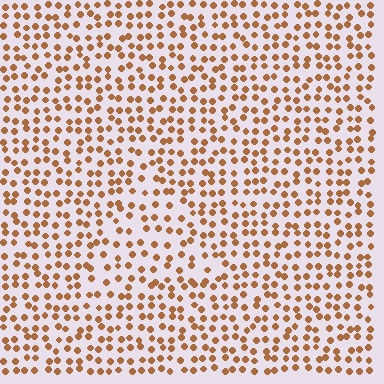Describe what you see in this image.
The image contains small brown elements arranged at two different densities. A triangle-shaped region is visible where the elements are less densely packed than the surrounding area.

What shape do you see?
I see a triangle.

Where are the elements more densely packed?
The elements are more densely packed outside the triangle boundary.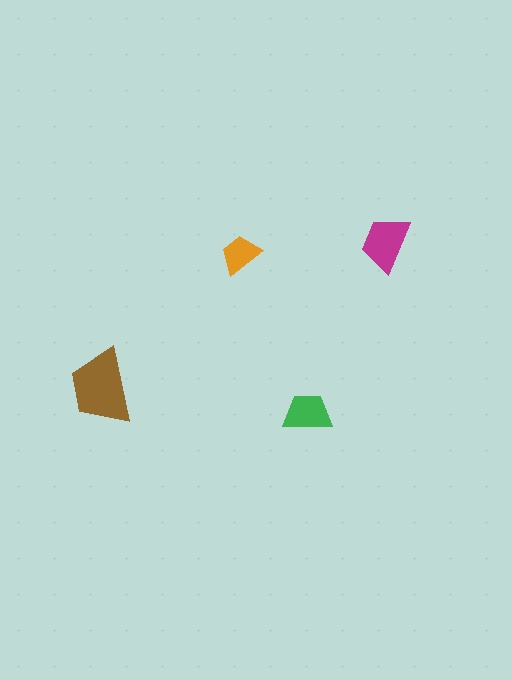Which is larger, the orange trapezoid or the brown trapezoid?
The brown one.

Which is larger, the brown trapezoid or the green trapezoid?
The brown one.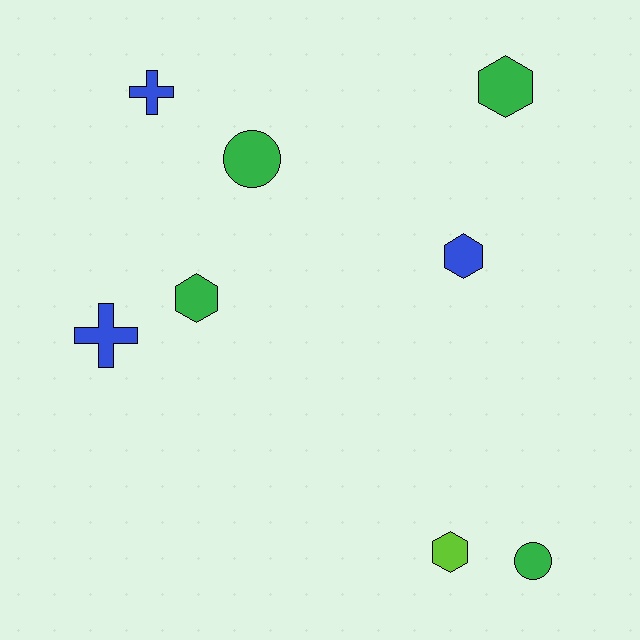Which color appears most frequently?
Green, with 4 objects.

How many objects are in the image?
There are 8 objects.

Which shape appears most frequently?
Hexagon, with 4 objects.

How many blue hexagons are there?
There is 1 blue hexagon.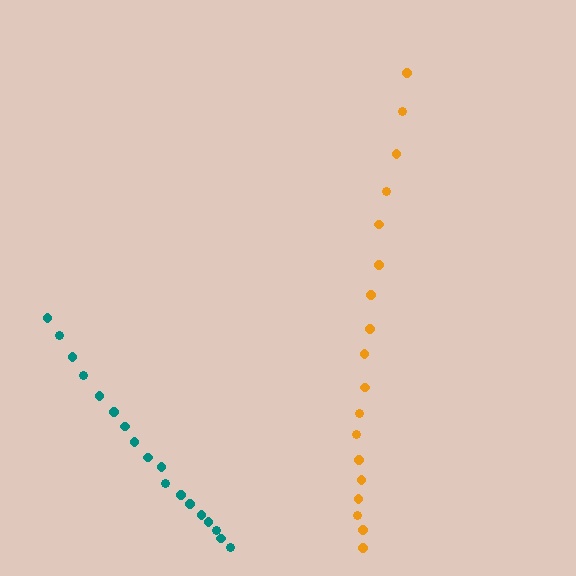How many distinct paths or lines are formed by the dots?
There are 2 distinct paths.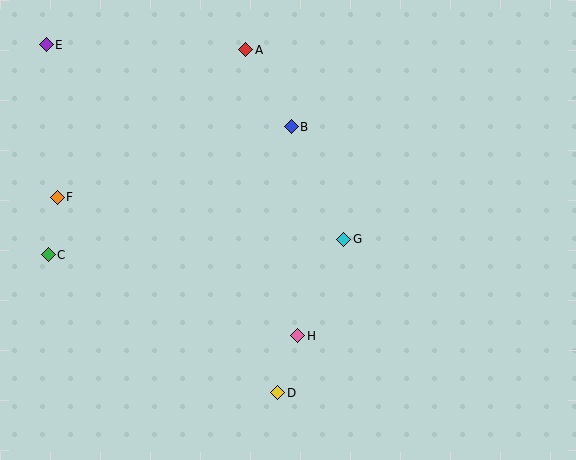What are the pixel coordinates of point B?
Point B is at (291, 127).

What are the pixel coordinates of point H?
Point H is at (298, 336).